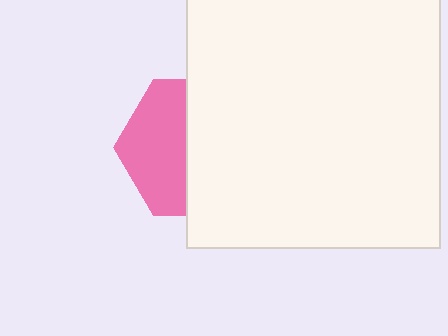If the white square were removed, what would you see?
You would see the complete pink hexagon.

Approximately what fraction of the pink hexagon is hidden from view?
Roughly 56% of the pink hexagon is hidden behind the white square.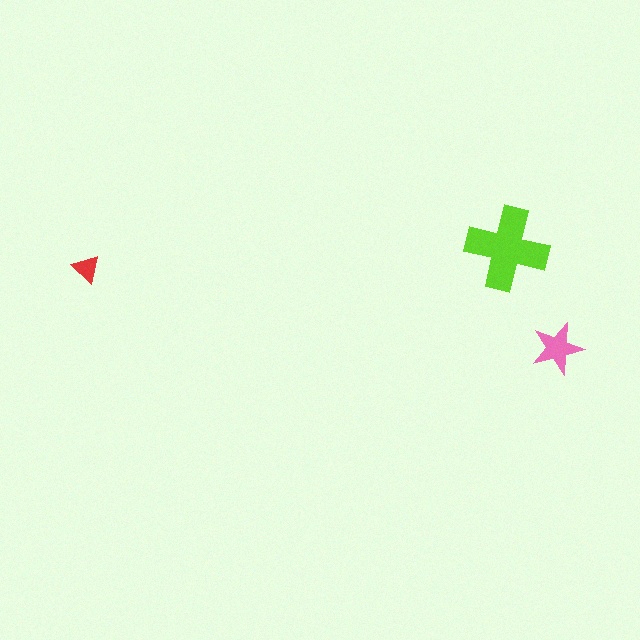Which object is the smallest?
The red triangle.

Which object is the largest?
The lime cross.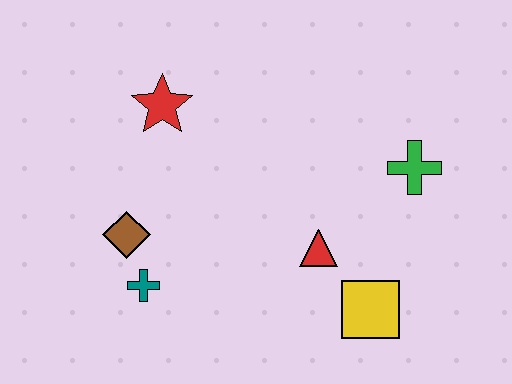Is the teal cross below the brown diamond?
Yes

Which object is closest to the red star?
The brown diamond is closest to the red star.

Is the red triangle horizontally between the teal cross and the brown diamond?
No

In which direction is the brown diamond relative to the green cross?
The brown diamond is to the left of the green cross.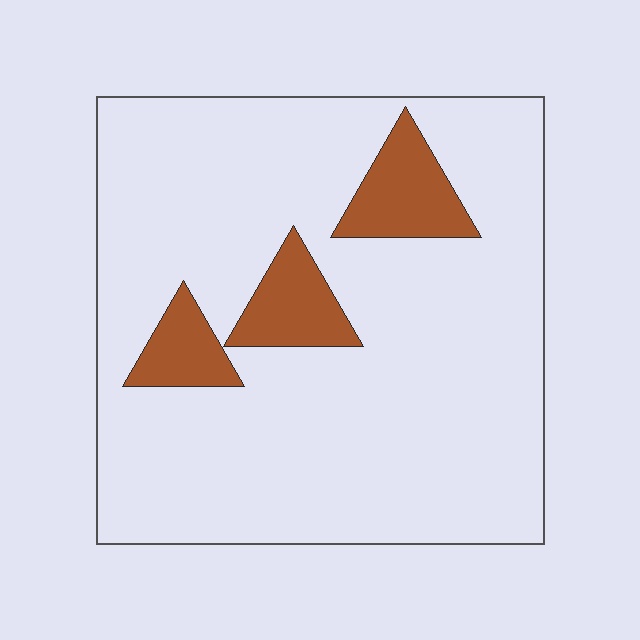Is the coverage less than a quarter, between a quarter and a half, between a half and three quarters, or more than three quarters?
Less than a quarter.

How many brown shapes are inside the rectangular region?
3.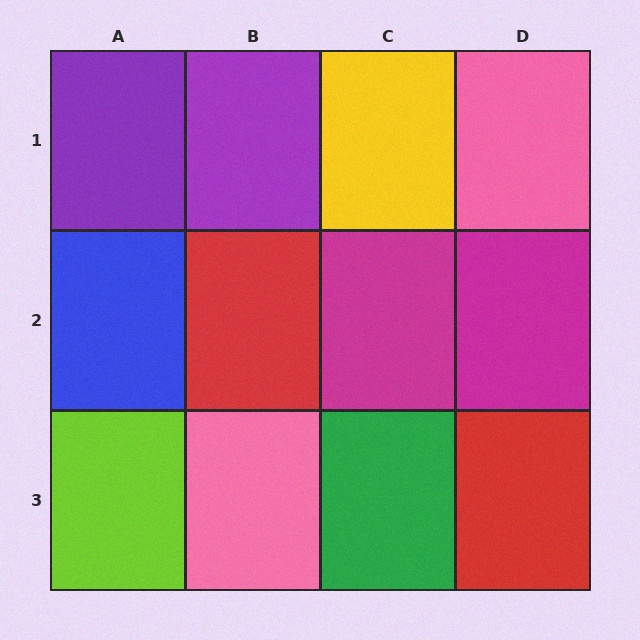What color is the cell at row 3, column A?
Lime.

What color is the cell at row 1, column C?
Yellow.